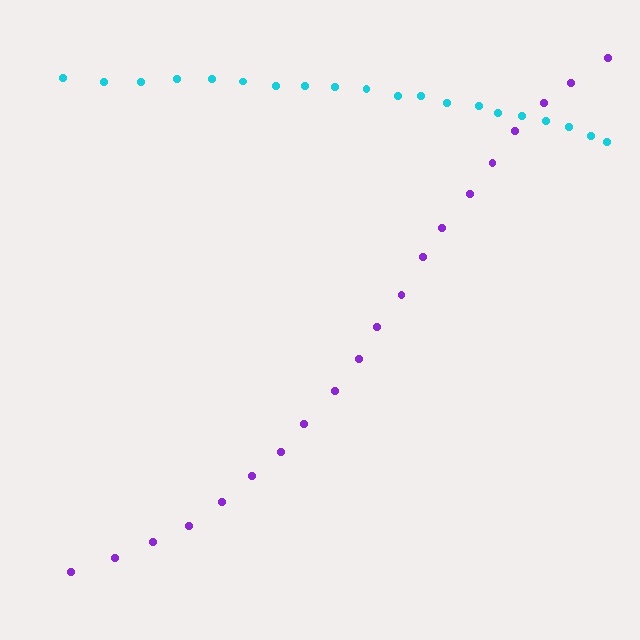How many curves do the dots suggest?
There are 2 distinct paths.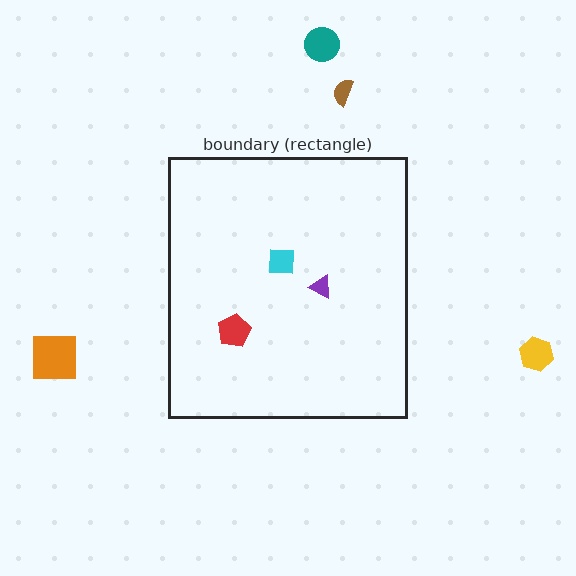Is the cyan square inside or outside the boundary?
Inside.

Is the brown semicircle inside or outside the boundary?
Outside.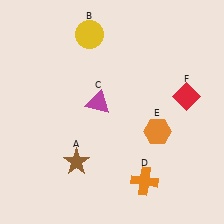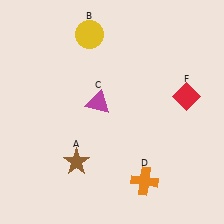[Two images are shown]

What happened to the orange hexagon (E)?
The orange hexagon (E) was removed in Image 2. It was in the bottom-right area of Image 1.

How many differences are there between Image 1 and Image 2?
There is 1 difference between the two images.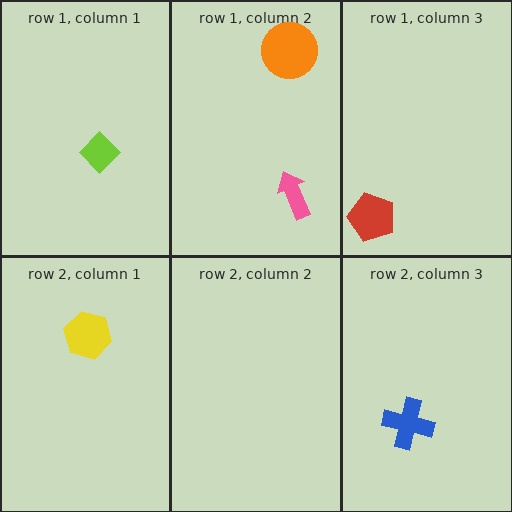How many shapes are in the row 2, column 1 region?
1.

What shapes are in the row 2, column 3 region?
The blue cross.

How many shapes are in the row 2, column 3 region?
1.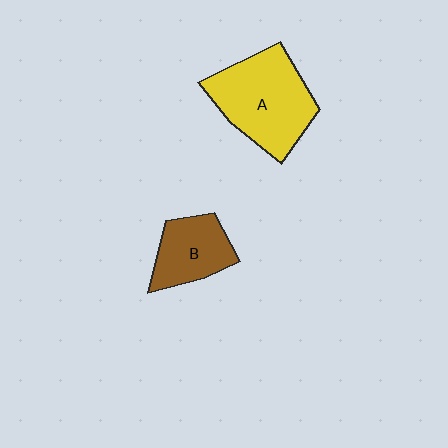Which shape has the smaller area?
Shape B (brown).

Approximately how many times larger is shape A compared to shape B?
Approximately 1.7 times.